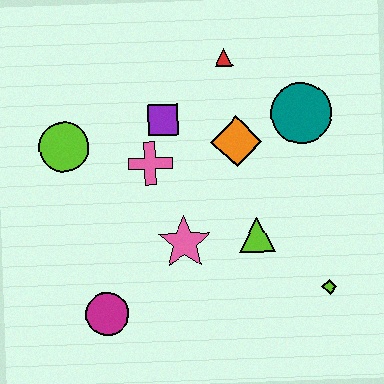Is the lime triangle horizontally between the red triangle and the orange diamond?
No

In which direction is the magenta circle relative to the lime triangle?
The magenta circle is to the left of the lime triangle.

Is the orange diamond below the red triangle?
Yes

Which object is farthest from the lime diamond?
The lime circle is farthest from the lime diamond.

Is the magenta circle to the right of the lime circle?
Yes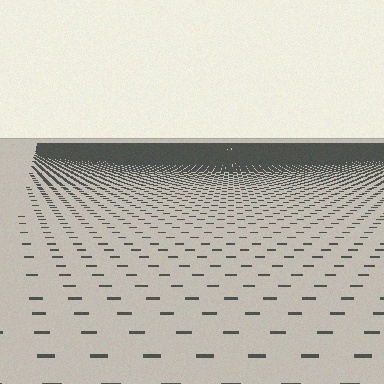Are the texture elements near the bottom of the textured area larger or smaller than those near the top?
Larger. Near the bottom, elements are closer to the viewer and appear at a bigger on-screen size.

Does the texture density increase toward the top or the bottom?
Density increases toward the top.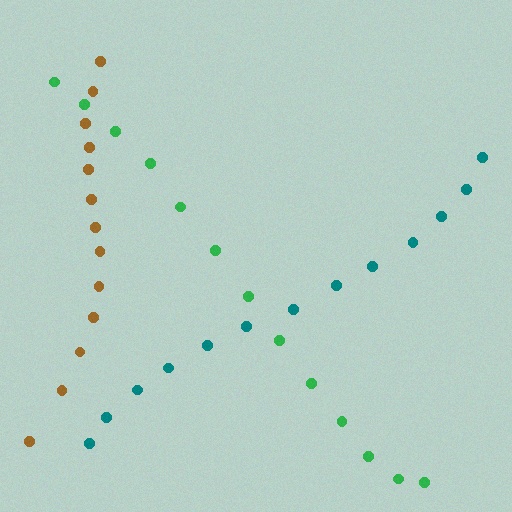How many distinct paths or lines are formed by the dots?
There are 3 distinct paths.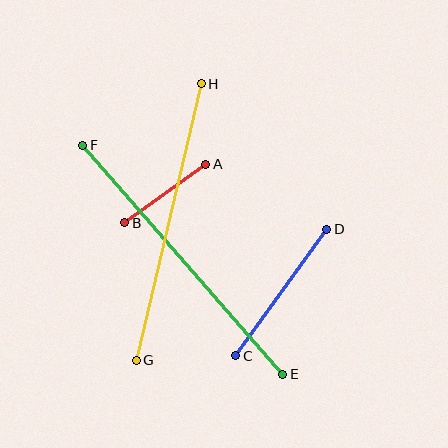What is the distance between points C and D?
The distance is approximately 156 pixels.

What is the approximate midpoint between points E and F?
The midpoint is at approximately (183, 260) pixels.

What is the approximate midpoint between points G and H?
The midpoint is at approximately (169, 222) pixels.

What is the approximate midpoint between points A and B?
The midpoint is at approximately (165, 194) pixels.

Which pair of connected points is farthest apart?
Points E and F are farthest apart.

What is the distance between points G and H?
The distance is approximately 284 pixels.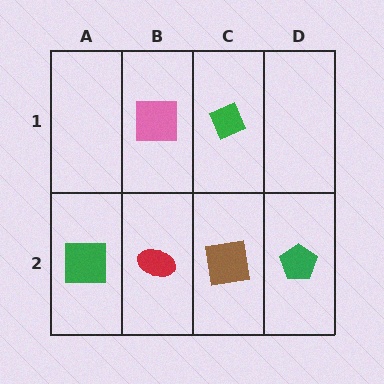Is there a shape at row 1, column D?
No, that cell is empty.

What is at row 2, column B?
A red ellipse.